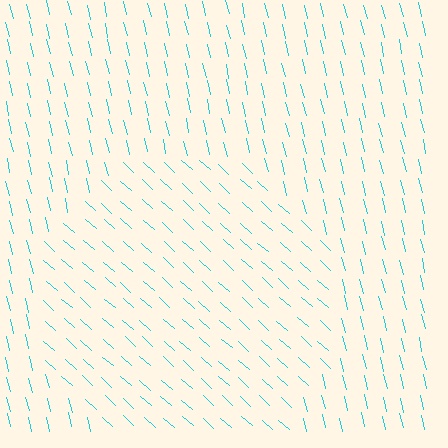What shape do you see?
I see a circle.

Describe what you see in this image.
The image is filled with small cyan line segments. A circle region in the image has lines oriented differently from the surrounding lines, creating a visible texture boundary.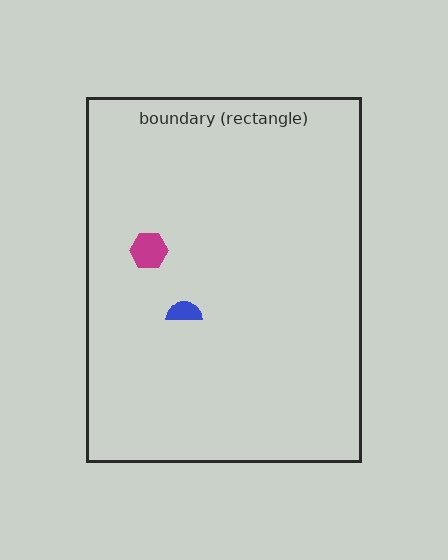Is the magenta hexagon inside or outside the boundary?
Inside.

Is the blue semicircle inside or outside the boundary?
Inside.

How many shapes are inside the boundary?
2 inside, 0 outside.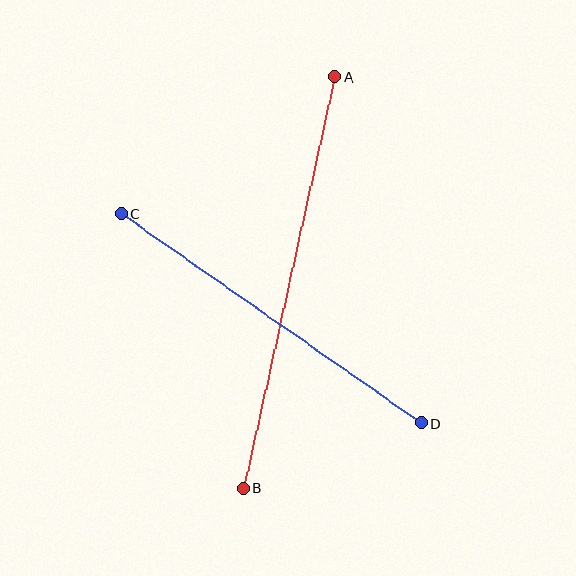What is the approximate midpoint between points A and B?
The midpoint is at approximately (289, 283) pixels.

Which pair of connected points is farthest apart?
Points A and B are farthest apart.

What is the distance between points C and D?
The distance is approximately 366 pixels.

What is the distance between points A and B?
The distance is approximately 422 pixels.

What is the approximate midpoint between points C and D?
The midpoint is at approximately (271, 318) pixels.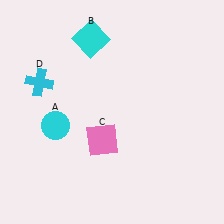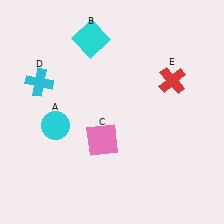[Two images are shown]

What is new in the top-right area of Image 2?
A red cross (E) was added in the top-right area of Image 2.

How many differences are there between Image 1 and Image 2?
There is 1 difference between the two images.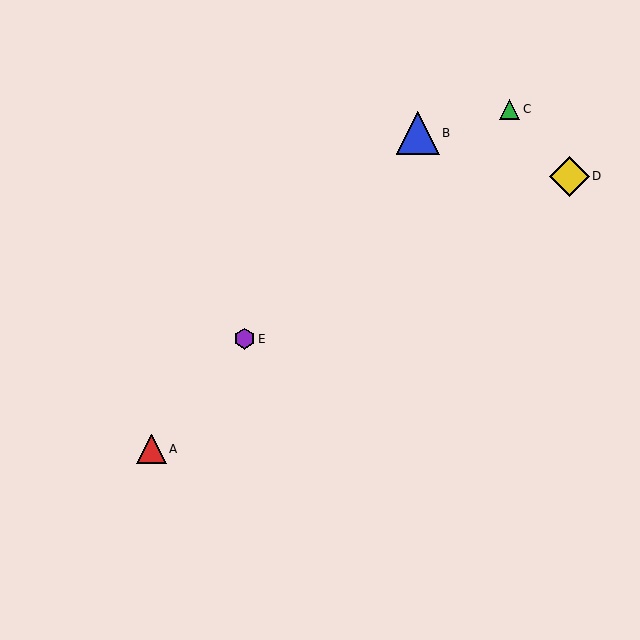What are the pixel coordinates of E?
Object E is at (244, 339).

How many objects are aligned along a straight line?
3 objects (A, B, E) are aligned along a straight line.